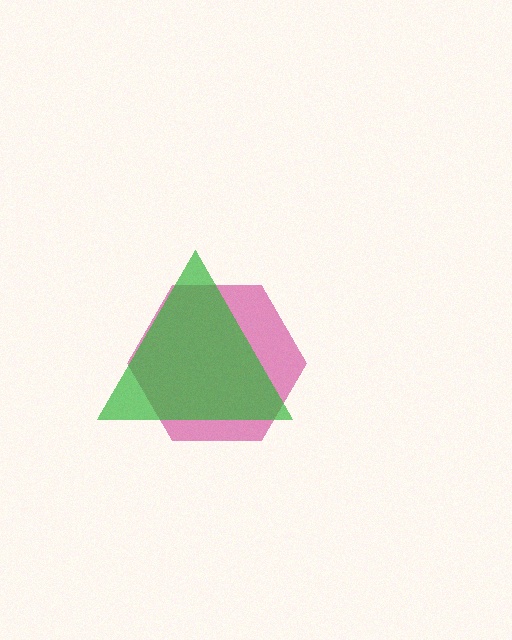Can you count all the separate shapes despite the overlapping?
Yes, there are 2 separate shapes.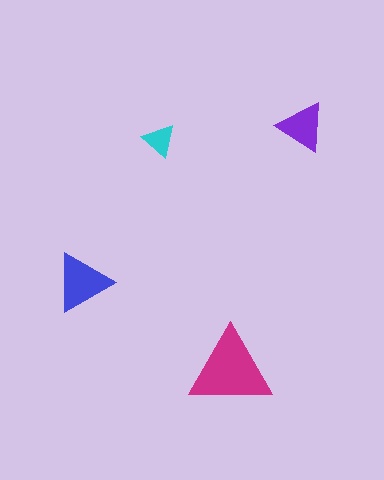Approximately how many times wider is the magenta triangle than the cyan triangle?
About 2.5 times wider.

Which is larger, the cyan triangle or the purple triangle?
The purple one.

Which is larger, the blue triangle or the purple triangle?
The blue one.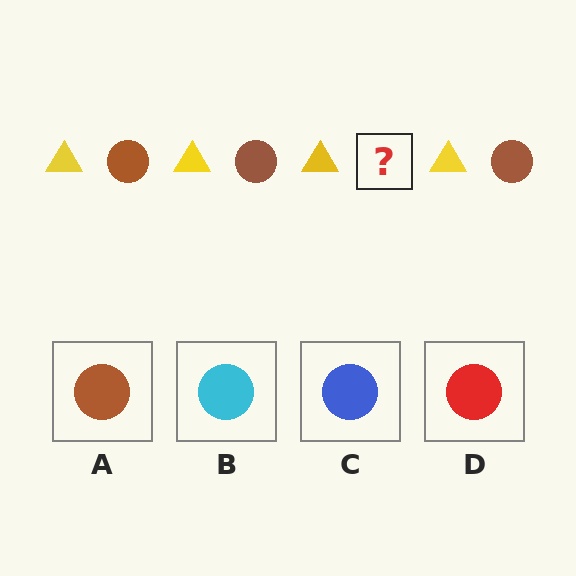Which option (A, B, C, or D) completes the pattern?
A.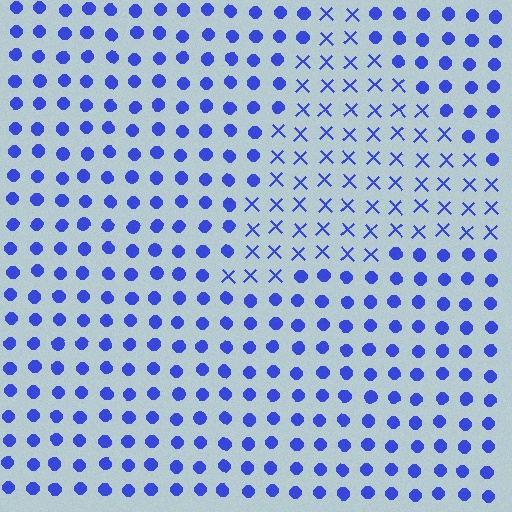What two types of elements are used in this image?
The image uses X marks inside the triangle region and circles outside it.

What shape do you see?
I see a triangle.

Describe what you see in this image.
The image is filled with small blue elements arranged in a uniform grid. A triangle-shaped region contains X marks, while the surrounding area contains circles. The boundary is defined purely by the change in element shape.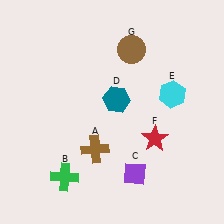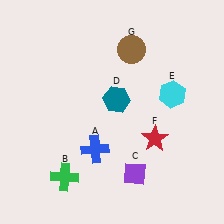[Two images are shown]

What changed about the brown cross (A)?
In Image 1, A is brown. In Image 2, it changed to blue.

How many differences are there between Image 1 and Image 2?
There is 1 difference between the two images.